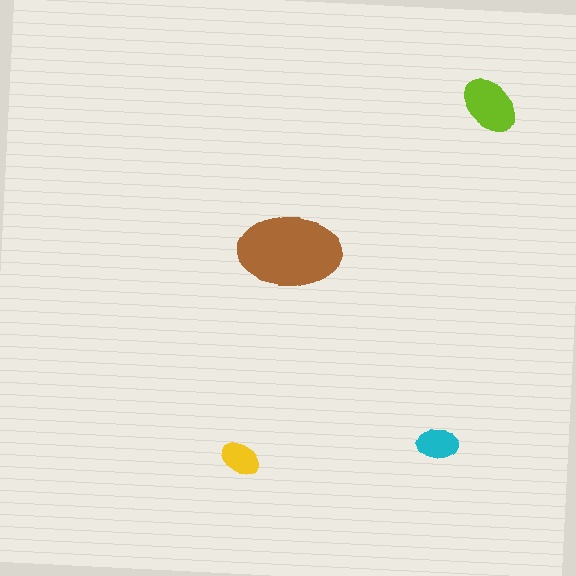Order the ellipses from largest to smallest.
the brown one, the lime one, the cyan one, the yellow one.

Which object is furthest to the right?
The lime ellipse is rightmost.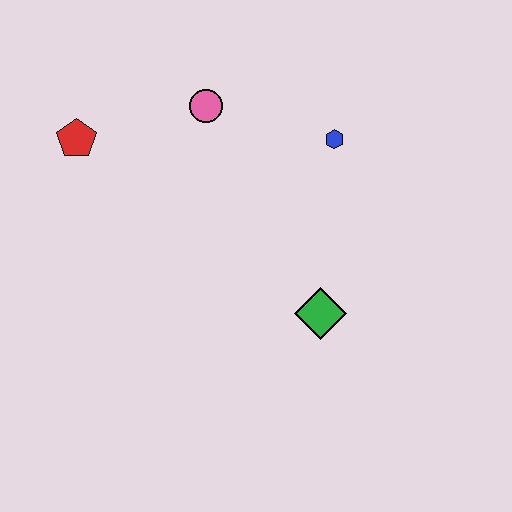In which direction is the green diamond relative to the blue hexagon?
The green diamond is below the blue hexagon.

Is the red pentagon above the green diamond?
Yes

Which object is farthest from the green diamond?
The red pentagon is farthest from the green diamond.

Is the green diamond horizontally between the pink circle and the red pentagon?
No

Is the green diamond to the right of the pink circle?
Yes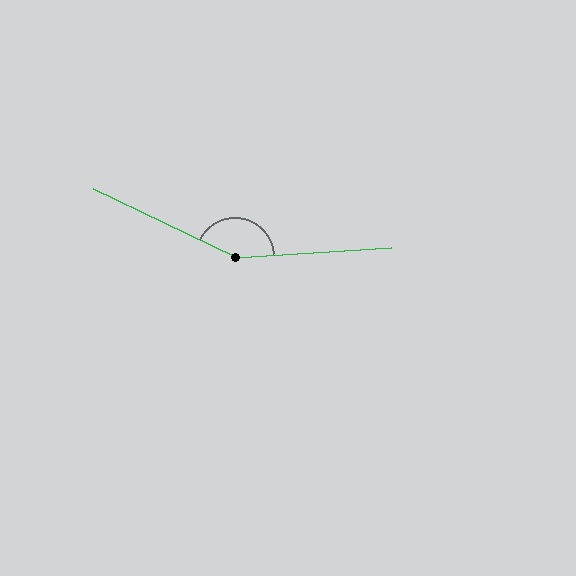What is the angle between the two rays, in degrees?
Approximately 151 degrees.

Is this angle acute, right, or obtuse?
It is obtuse.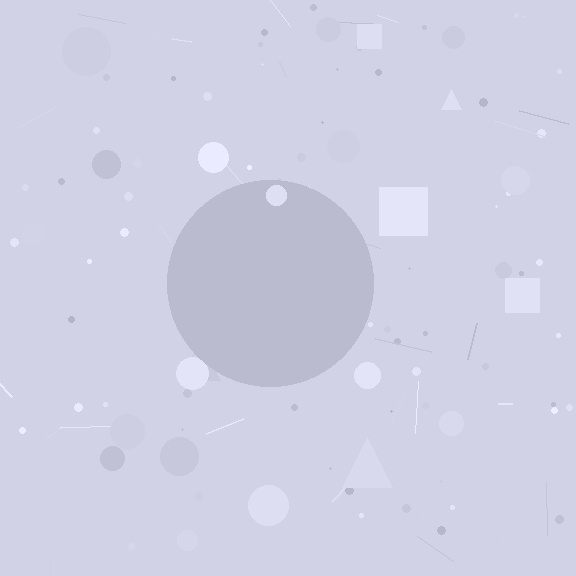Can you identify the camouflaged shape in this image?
The camouflaged shape is a circle.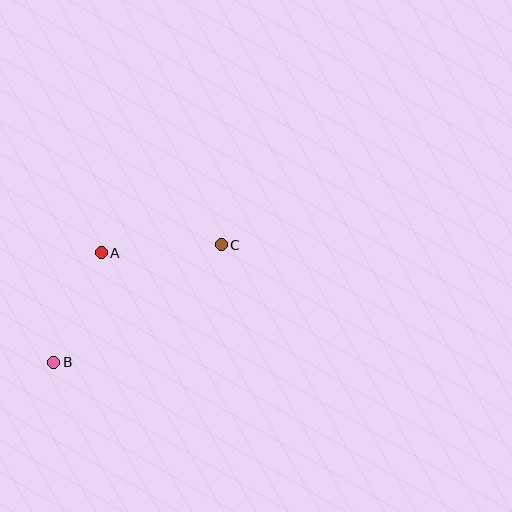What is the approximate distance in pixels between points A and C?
The distance between A and C is approximately 120 pixels.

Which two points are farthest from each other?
Points B and C are farthest from each other.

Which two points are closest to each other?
Points A and B are closest to each other.